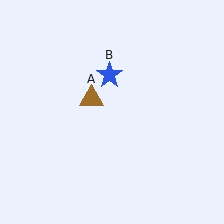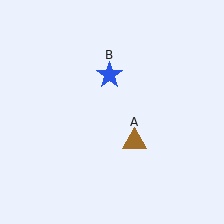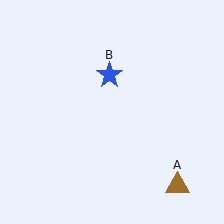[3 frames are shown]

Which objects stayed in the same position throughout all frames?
Blue star (object B) remained stationary.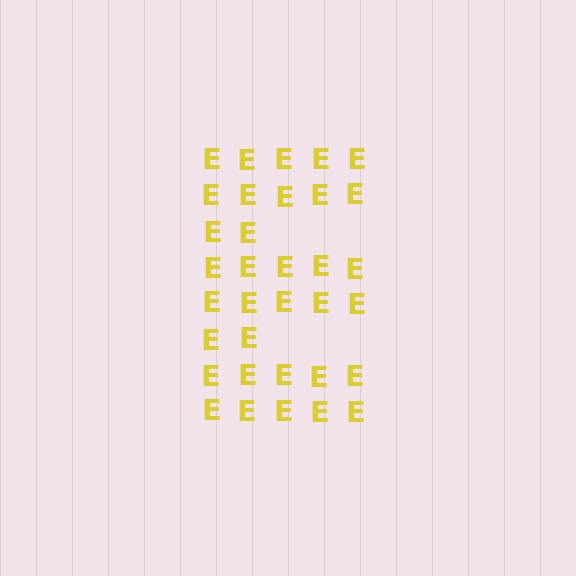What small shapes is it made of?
It is made of small letter E's.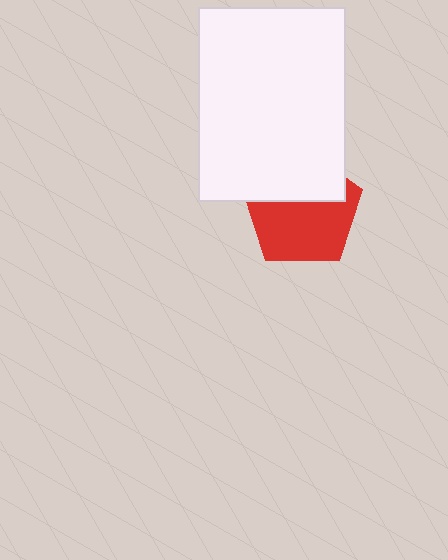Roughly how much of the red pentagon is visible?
About half of it is visible (roughly 61%).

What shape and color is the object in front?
The object in front is a white rectangle.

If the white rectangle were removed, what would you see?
You would see the complete red pentagon.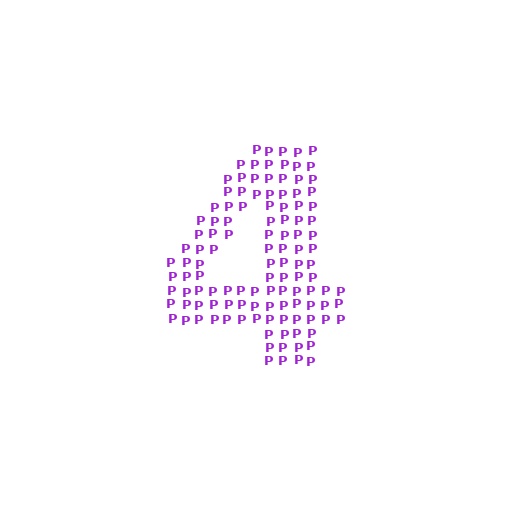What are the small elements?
The small elements are letter P's.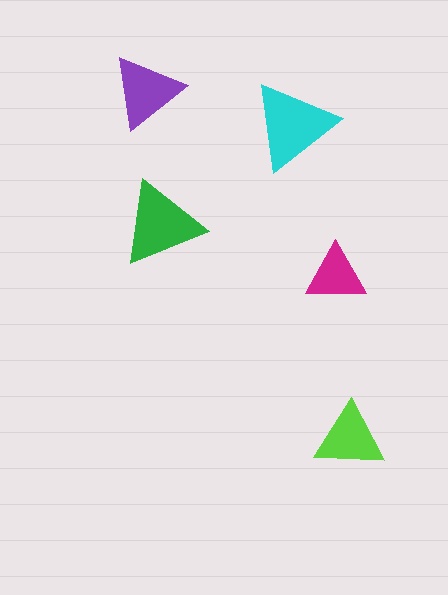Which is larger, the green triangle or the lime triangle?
The green one.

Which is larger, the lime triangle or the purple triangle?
The purple one.